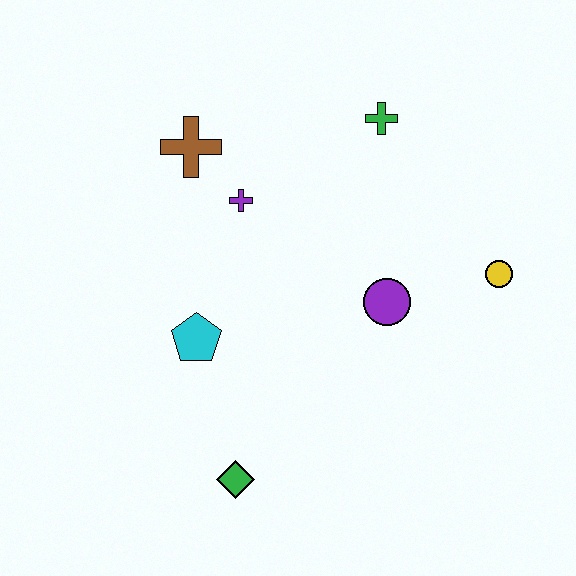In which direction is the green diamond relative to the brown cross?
The green diamond is below the brown cross.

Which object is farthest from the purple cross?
The green diamond is farthest from the purple cross.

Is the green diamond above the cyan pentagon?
No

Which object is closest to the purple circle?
The yellow circle is closest to the purple circle.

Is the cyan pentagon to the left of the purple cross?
Yes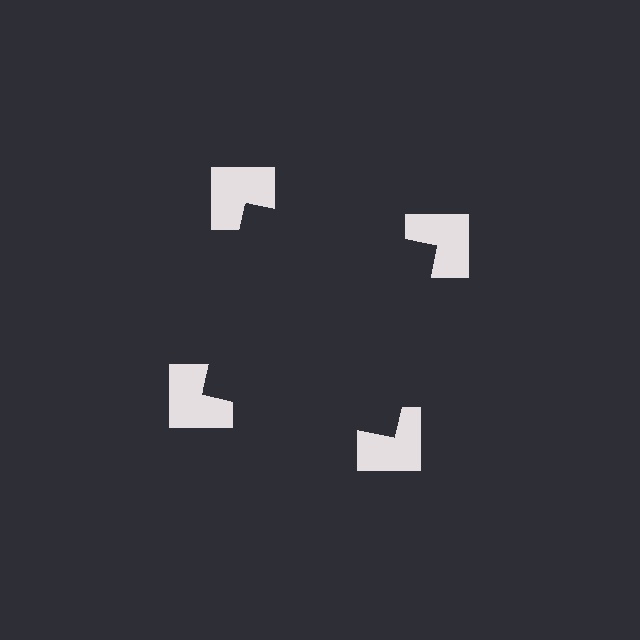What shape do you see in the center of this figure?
An illusory square — its edges are inferred from the aligned wedge cuts in the notched squares, not physically drawn.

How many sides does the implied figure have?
4 sides.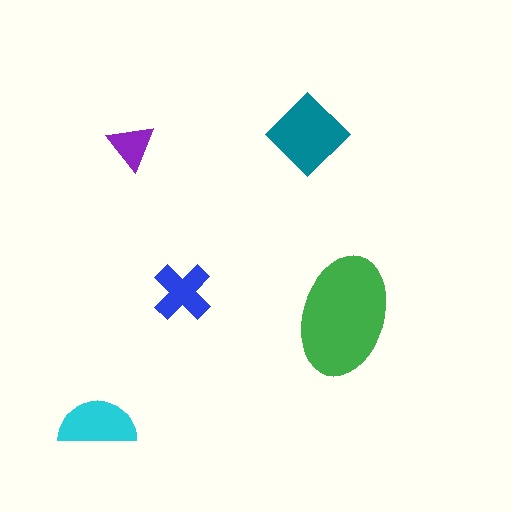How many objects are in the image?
There are 5 objects in the image.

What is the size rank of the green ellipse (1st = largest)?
1st.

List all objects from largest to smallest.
The green ellipse, the teal diamond, the cyan semicircle, the blue cross, the purple triangle.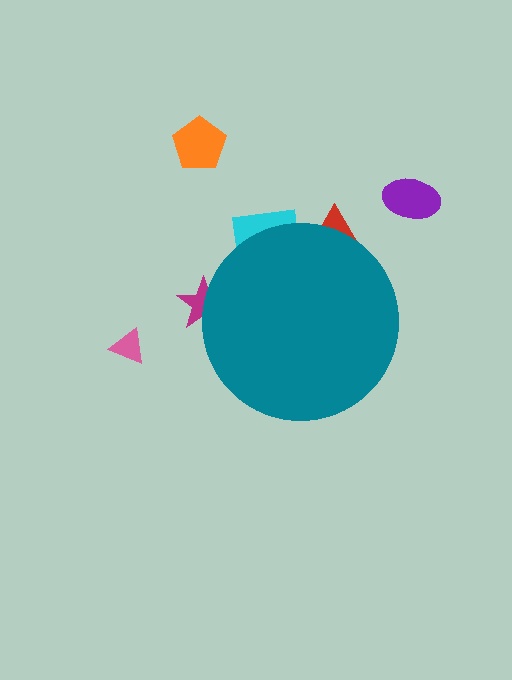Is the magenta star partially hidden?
Yes, the magenta star is partially hidden behind the teal circle.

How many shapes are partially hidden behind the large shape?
3 shapes are partially hidden.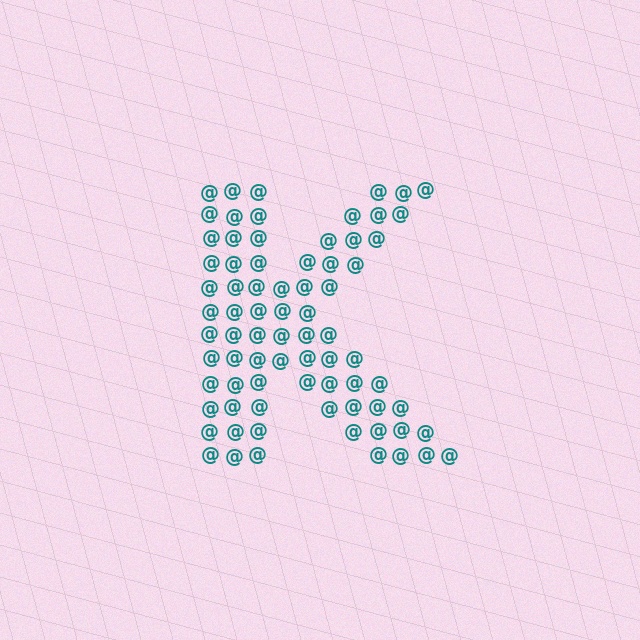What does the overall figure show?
The overall figure shows the letter K.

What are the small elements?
The small elements are at signs.